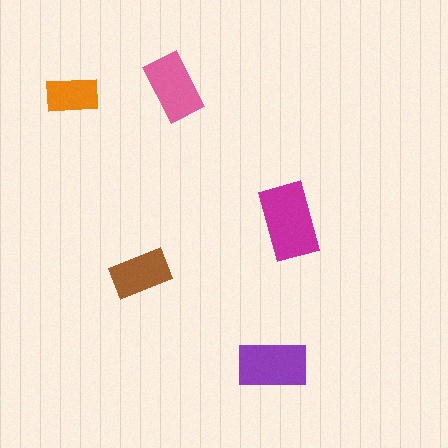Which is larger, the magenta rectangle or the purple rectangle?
The magenta one.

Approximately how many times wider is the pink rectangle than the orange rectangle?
About 1.5 times wider.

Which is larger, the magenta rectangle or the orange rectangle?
The magenta one.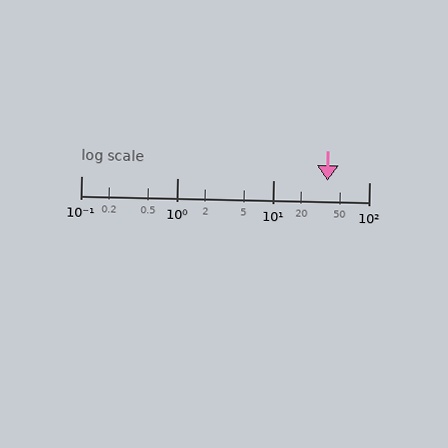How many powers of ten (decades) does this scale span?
The scale spans 3 decades, from 0.1 to 100.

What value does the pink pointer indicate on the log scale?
The pointer indicates approximately 37.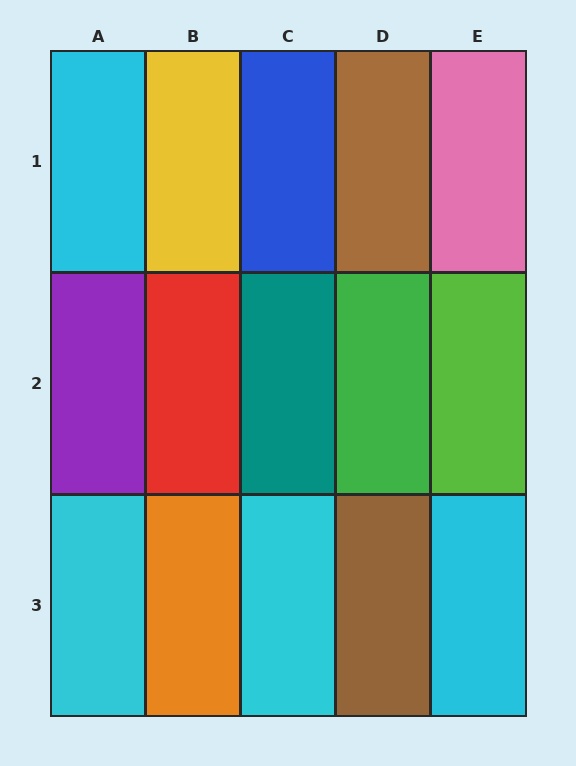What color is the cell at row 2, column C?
Teal.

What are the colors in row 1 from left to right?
Cyan, yellow, blue, brown, pink.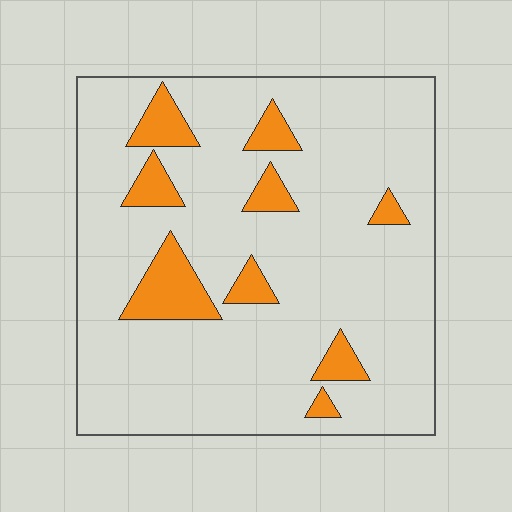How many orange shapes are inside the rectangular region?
9.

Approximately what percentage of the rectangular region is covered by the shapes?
Approximately 15%.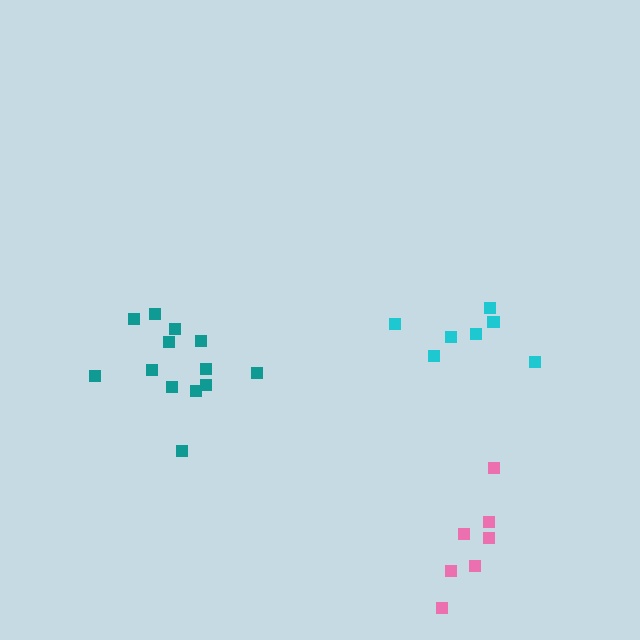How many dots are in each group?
Group 1: 7 dots, Group 2: 13 dots, Group 3: 7 dots (27 total).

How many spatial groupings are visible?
There are 3 spatial groupings.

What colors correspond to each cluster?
The clusters are colored: cyan, teal, pink.